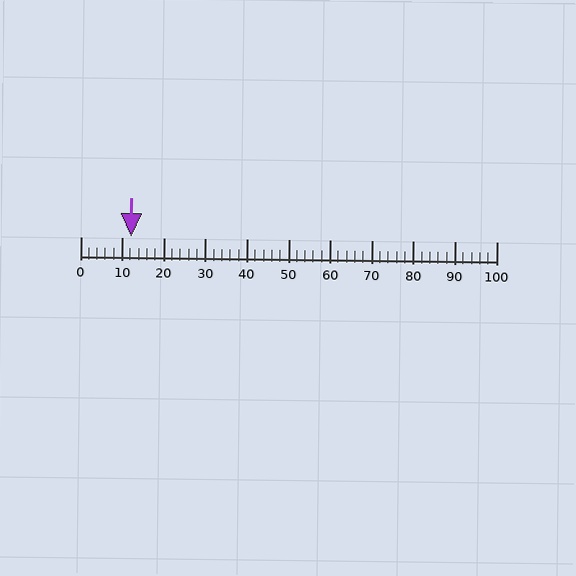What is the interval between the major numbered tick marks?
The major tick marks are spaced 10 units apart.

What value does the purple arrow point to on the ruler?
The purple arrow points to approximately 12.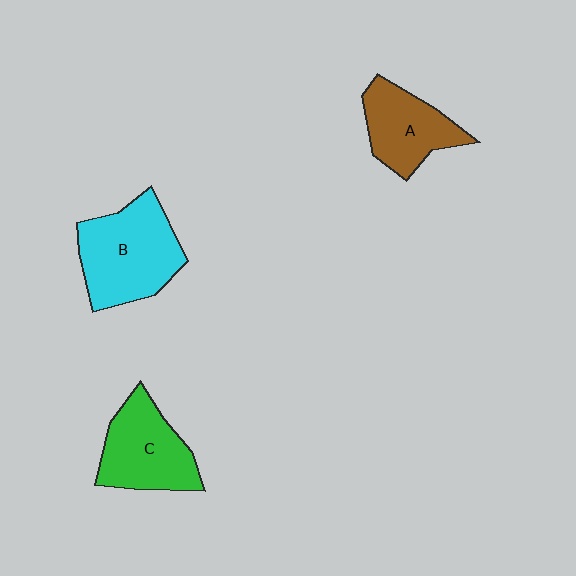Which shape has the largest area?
Shape B (cyan).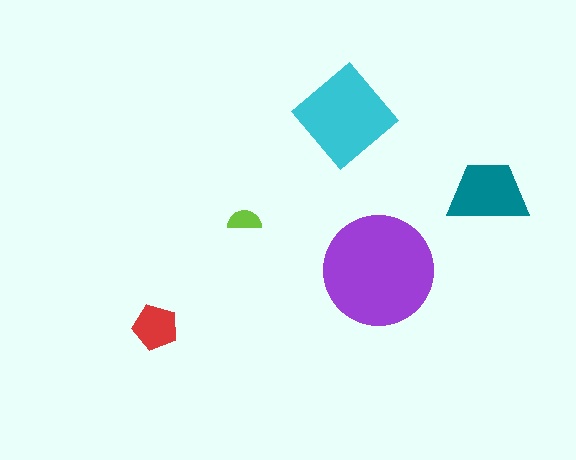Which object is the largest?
The purple circle.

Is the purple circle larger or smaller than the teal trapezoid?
Larger.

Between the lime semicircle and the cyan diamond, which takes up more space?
The cyan diamond.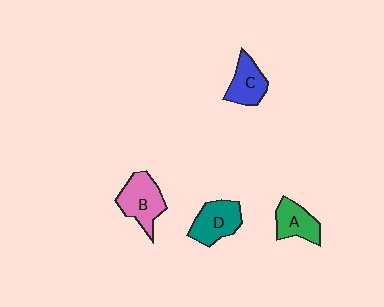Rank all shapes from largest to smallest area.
From largest to smallest: B (pink), D (teal), C (blue), A (green).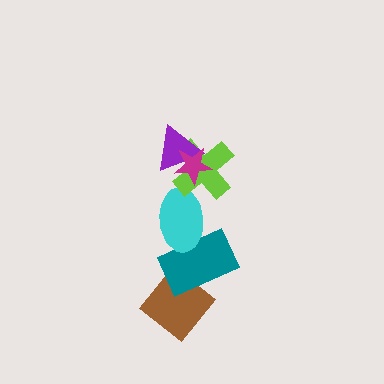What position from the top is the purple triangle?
The purple triangle is 2nd from the top.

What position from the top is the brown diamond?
The brown diamond is 6th from the top.